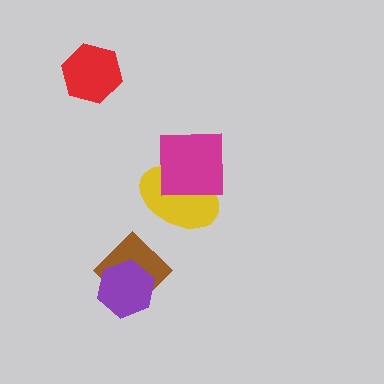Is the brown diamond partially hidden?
Yes, it is partially covered by another shape.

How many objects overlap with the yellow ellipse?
1 object overlaps with the yellow ellipse.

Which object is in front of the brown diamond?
The purple hexagon is in front of the brown diamond.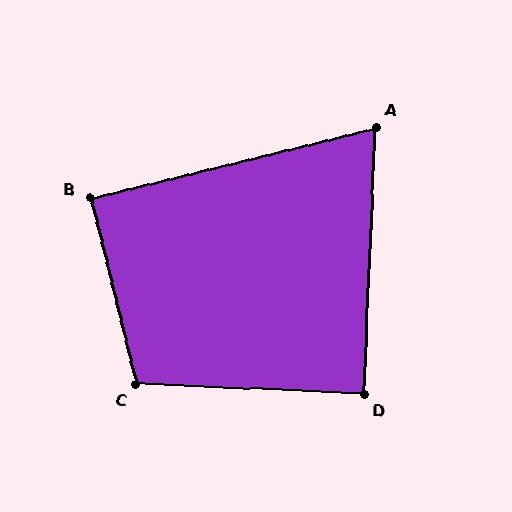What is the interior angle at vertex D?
Approximately 90 degrees (approximately right).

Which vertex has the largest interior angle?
C, at approximately 106 degrees.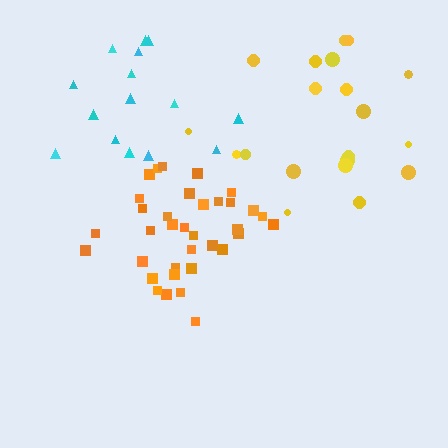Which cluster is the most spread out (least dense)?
Yellow.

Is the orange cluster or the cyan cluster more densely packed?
Orange.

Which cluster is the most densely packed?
Orange.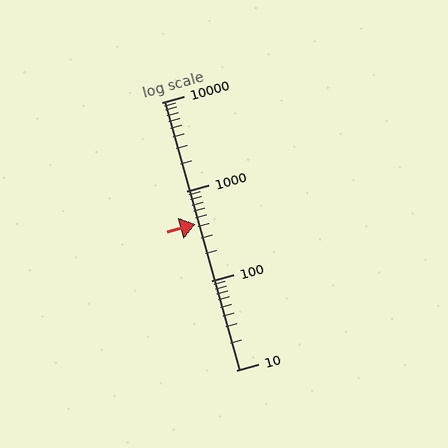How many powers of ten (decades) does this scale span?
The scale spans 3 decades, from 10 to 10000.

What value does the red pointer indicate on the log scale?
The pointer indicates approximately 430.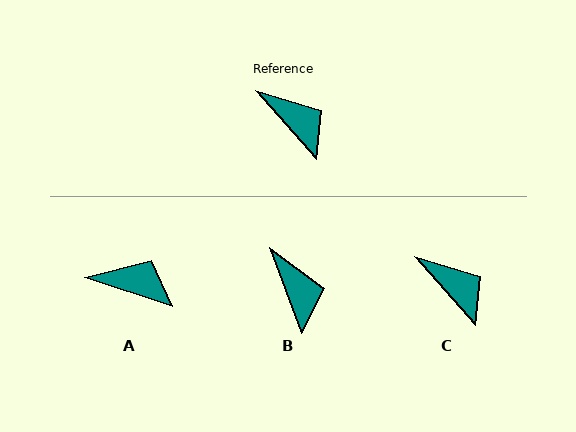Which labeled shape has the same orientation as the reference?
C.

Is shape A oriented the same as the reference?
No, it is off by about 31 degrees.